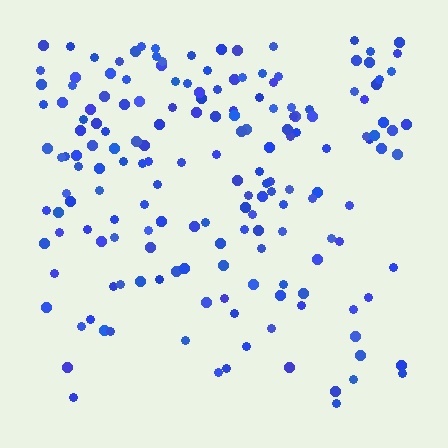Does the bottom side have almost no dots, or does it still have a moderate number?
Still a moderate number, just noticeably fewer than the top.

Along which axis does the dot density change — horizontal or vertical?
Vertical.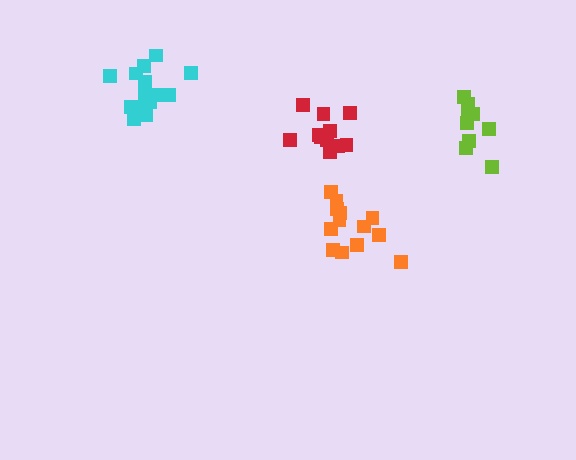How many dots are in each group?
Group 1: 9 dots, Group 2: 13 dots, Group 3: 14 dots, Group 4: 11 dots (47 total).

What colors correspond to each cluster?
The clusters are colored: lime, orange, cyan, red.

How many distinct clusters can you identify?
There are 4 distinct clusters.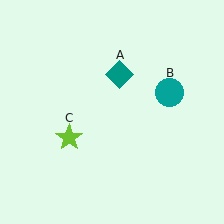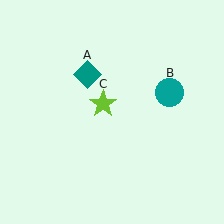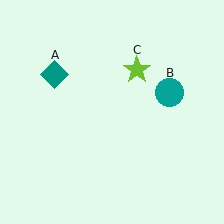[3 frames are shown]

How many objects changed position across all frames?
2 objects changed position: teal diamond (object A), lime star (object C).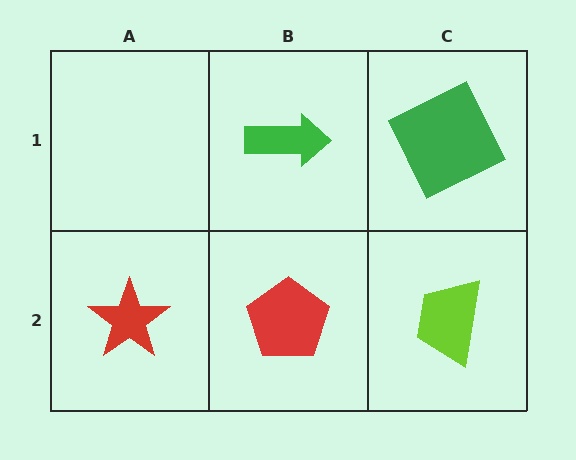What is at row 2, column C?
A lime trapezoid.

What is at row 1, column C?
A green square.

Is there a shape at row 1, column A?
No, that cell is empty.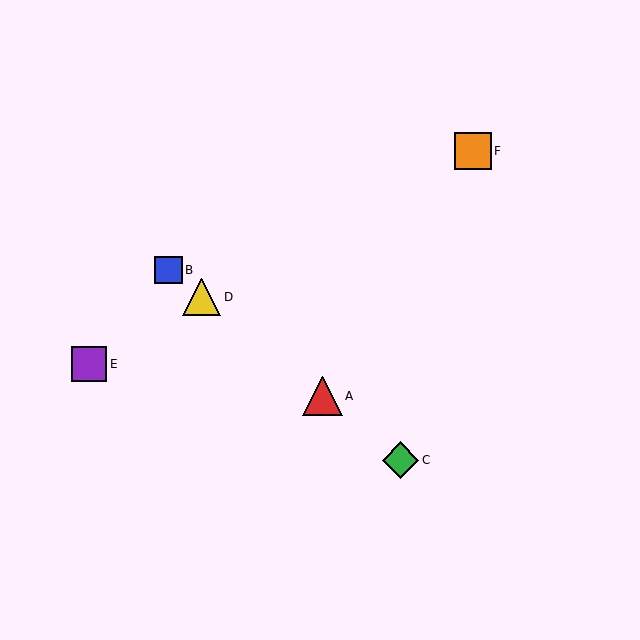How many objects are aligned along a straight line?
4 objects (A, B, C, D) are aligned along a straight line.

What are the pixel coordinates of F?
Object F is at (473, 151).